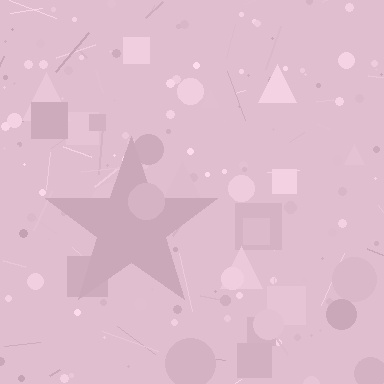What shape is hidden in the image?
A star is hidden in the image.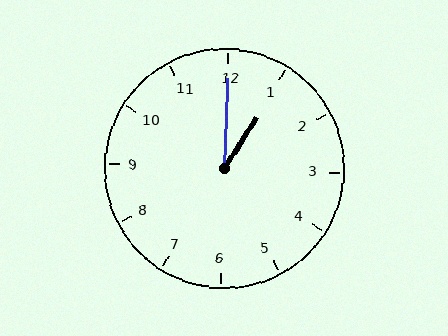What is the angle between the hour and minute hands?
Approximately 30 degrees.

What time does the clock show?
1:00.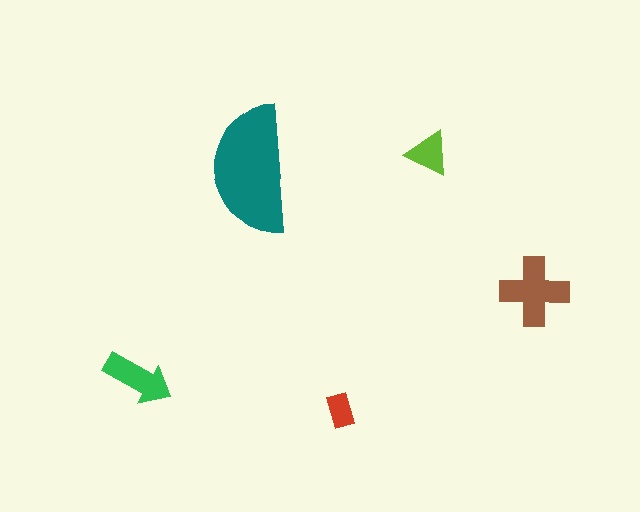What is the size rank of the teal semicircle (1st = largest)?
1st.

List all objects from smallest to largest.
The red rectangle, the lime triangle, the green arrow, the brown cross, the teal semicircle.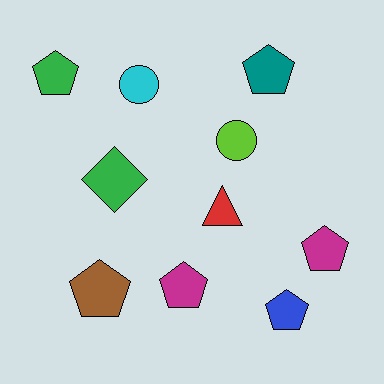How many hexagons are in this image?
There are no hexagons.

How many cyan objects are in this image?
There is 1 cyan object.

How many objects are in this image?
There are 10 objects.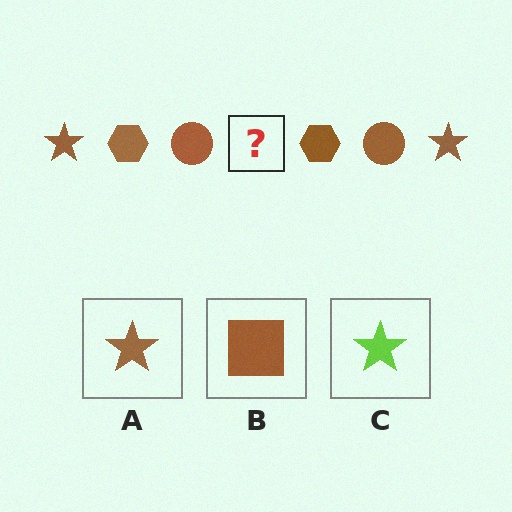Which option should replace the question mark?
Option A.